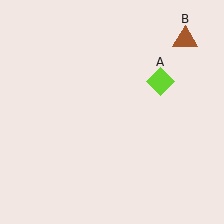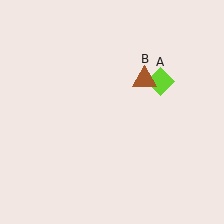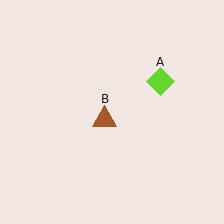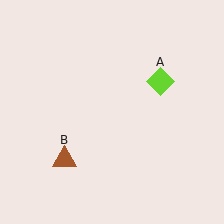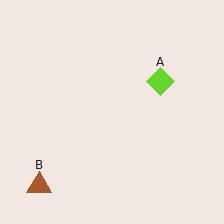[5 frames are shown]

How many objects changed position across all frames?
1 object changed position: brown triangle (object B).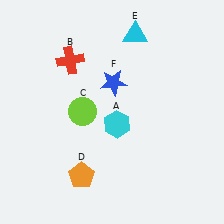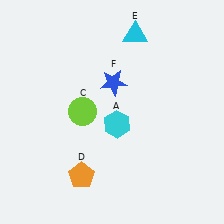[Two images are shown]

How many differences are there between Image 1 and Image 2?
There is 1 difference between the two images.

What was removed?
The red cross (B) was removed in Image 2.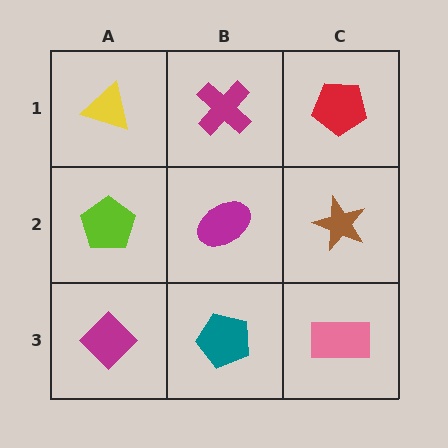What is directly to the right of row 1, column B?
A red pentagon.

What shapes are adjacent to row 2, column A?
A yellow triangle (row 1, column A), a magenta diamond (row 3, column A), a magenta ellipse (row 2, column B).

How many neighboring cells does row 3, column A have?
2.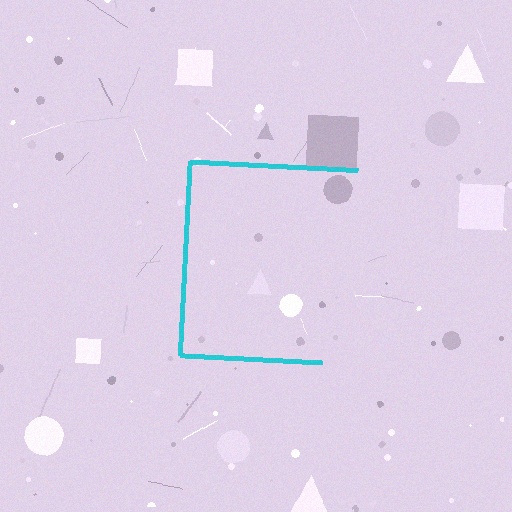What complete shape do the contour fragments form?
The contour fragments form a square.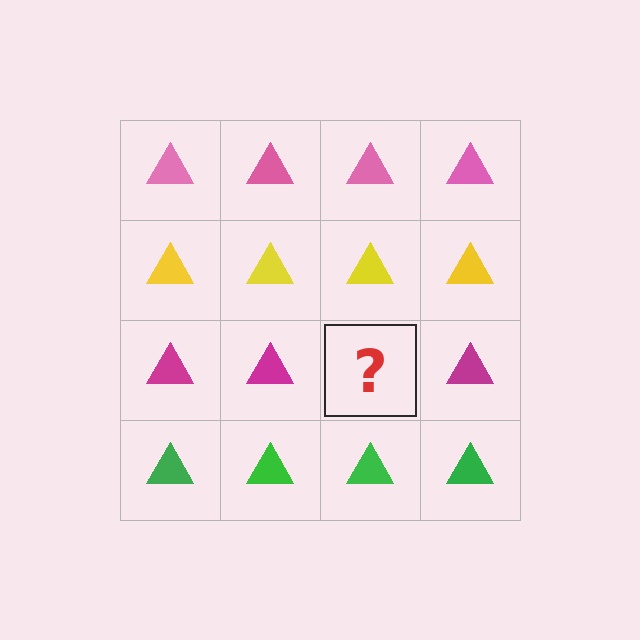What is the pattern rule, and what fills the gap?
The rule is that each row has a consistent color. The gap should be filled with a magenta triangle.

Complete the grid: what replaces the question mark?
The question mark should be replaced with a magenta triangle.